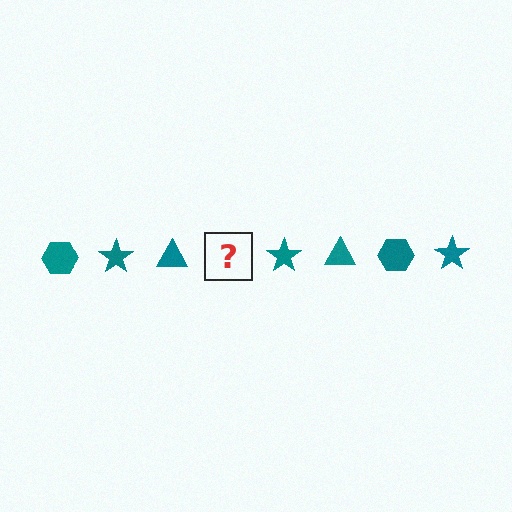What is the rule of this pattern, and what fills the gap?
The rule is that the pattern cycles through hexagon, star, triangle shapes in teal. The gap should be filled with a teal hexagon.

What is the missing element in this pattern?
The missing element is a teal hexagon.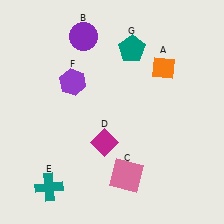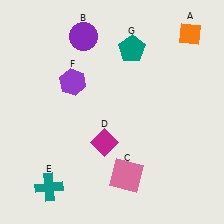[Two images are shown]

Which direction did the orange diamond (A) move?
The orange diamond (A) moved up.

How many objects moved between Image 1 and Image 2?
1 object moved between the two images.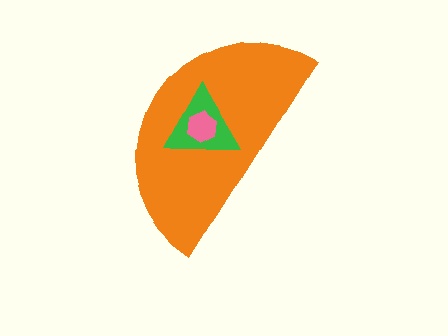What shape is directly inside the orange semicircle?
The green triangle.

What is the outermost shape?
The orange semicircle.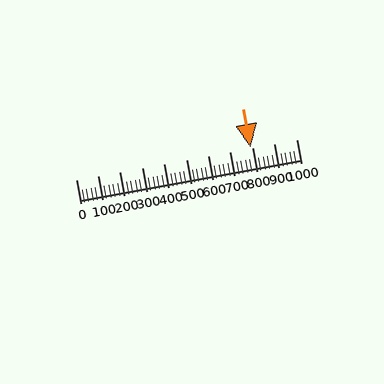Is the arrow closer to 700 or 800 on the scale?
The arrow is closer to 800.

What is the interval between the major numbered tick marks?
The major tick marks are spaced 100 units apart.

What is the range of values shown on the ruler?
The ruler shows values from 0 to 1000.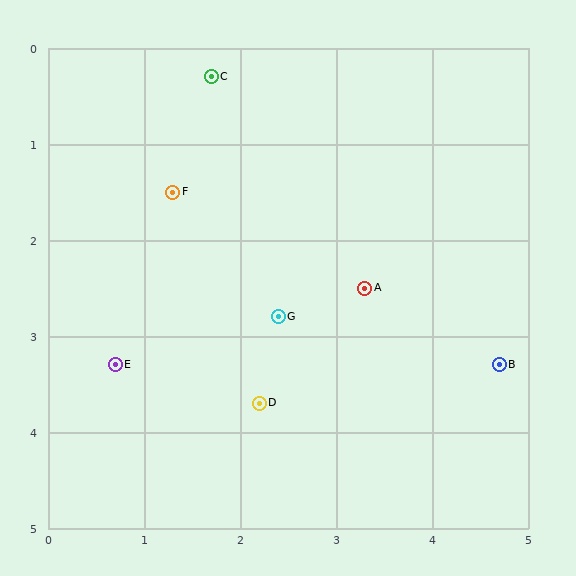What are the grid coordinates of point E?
Point E is at approximately (0.7, 3.3).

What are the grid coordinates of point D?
Point D is at approximately (2.2, 3.7).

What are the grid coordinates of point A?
Point A is at approximately (3.3, 2.5).